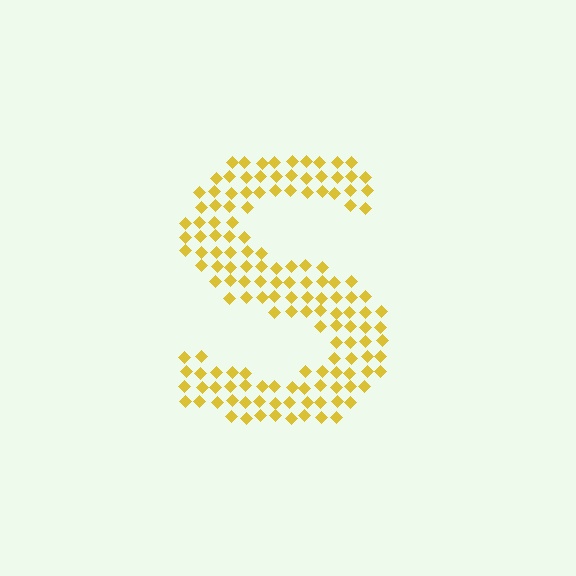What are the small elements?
The small elements are diamonds.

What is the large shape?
The large shape is the letter S.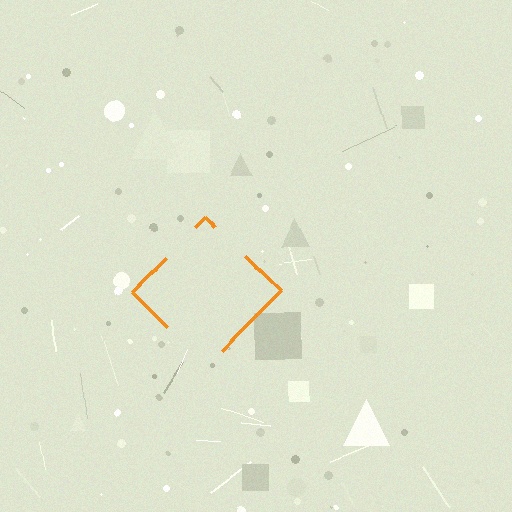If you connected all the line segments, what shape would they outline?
They would outline a diamond.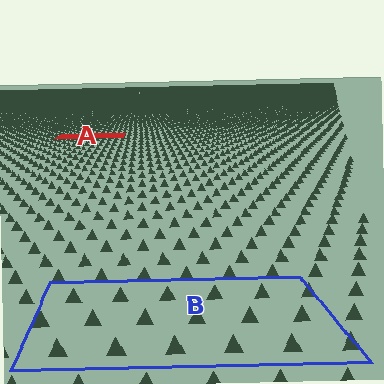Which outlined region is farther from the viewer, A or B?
Region A is farther from the viewer — the texture elements inside it appear smaller and more densely packed.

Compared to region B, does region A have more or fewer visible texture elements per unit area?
Region A has more texture elements per unit area — they are packed more densely because it is farther away.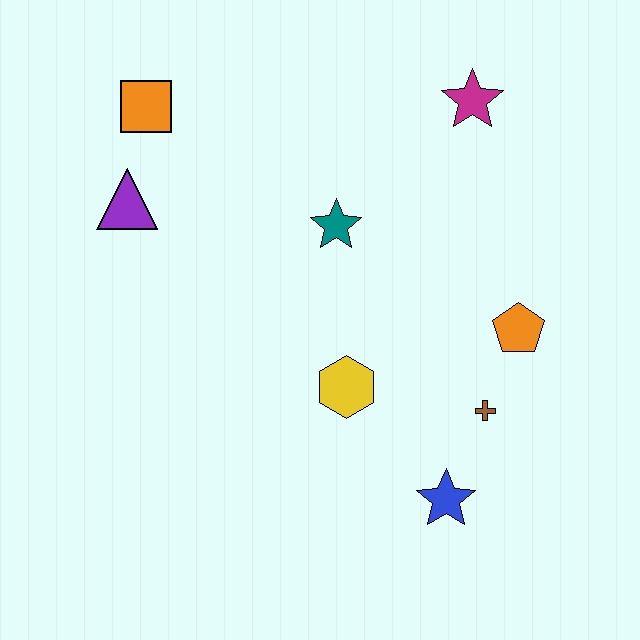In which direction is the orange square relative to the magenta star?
The orange square is to the left of the magenta star.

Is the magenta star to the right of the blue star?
Yes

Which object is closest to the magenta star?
The teal star is closest to the magenta star.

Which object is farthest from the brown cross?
The orange square is farthest from the brown cross.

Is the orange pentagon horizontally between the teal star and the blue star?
No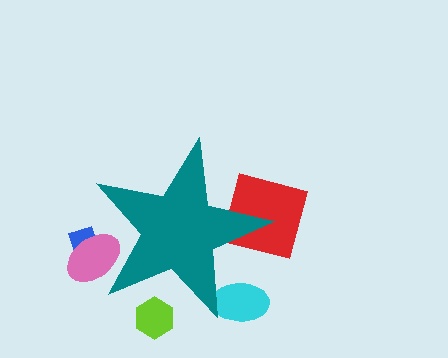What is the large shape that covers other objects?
A teal star.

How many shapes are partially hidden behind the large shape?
5 shapes are partially hidden.